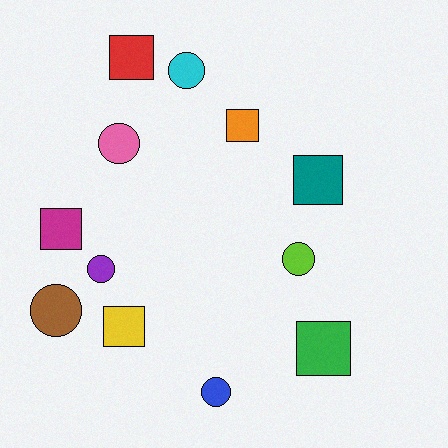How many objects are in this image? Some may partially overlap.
There are 12 objects.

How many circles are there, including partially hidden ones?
There are 6 circles.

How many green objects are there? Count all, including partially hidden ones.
There is 1 green object.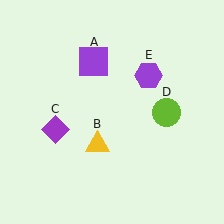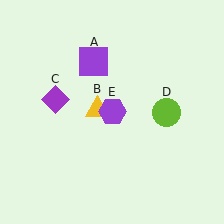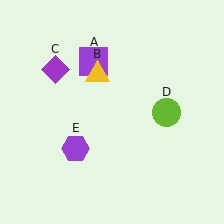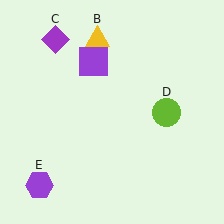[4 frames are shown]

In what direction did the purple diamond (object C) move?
The purple diamond (object C) moved up.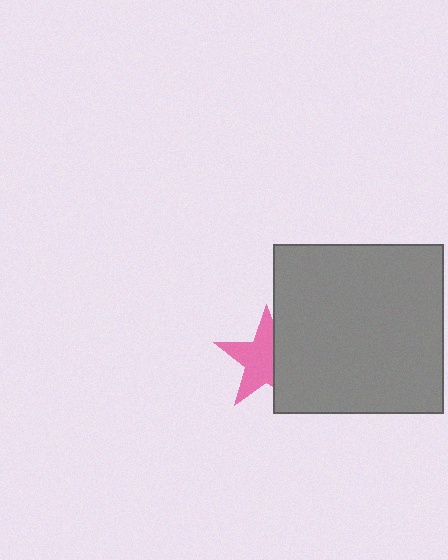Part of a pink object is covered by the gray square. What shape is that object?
It is a star.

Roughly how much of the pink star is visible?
About half of it is visible (roughly 62%).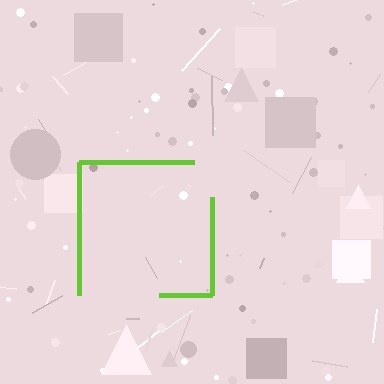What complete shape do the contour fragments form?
The contour fragments form a square.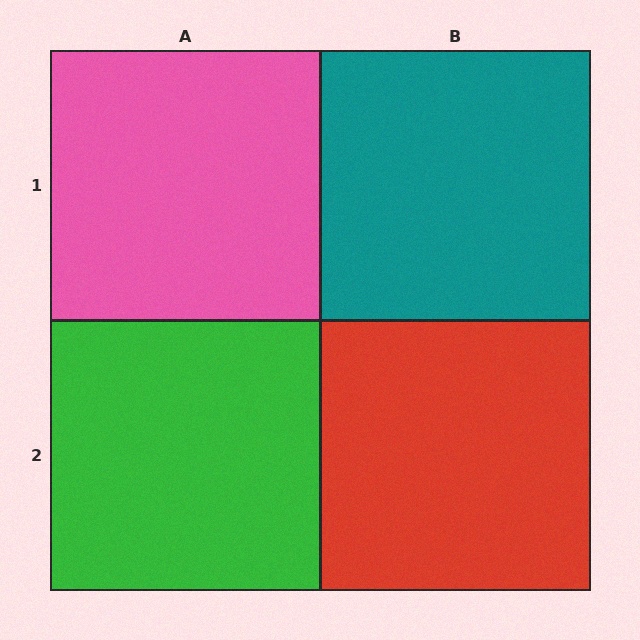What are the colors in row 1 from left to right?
Pink, teal.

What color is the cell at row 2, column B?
Red.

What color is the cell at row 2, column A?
Green.